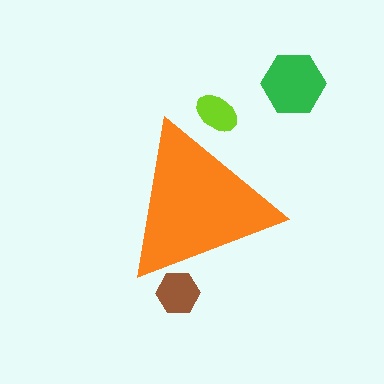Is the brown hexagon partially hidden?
Yes, the brown hexagon is partially hidden behind the orange triangle.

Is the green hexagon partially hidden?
No, the green hexagon is fully visible.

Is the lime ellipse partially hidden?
Yes, the lime ellipse is partially hidden behind the orange triangle.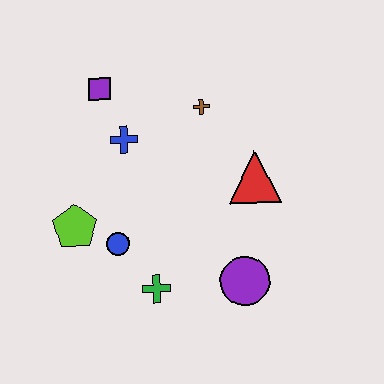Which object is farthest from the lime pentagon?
The red triangle is farthest from the lime pentagon.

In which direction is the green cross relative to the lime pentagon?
The green cross is to the right of the lime pentagon.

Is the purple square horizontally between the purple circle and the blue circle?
No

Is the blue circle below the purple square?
Yes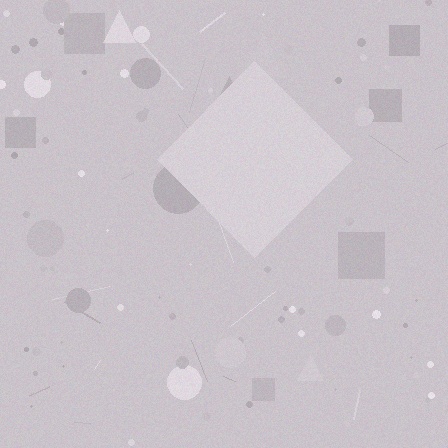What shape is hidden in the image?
A diamond is hidden in the image.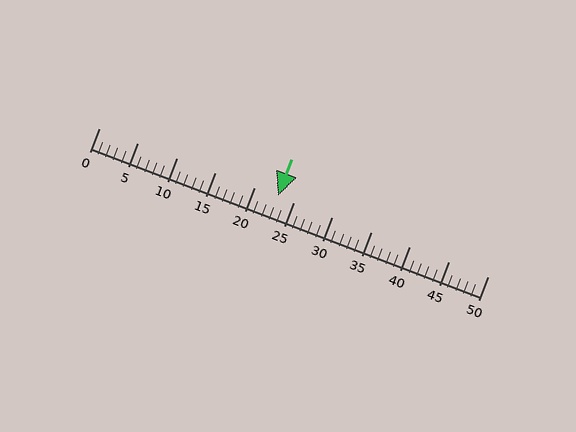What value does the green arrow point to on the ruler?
The green arrow points to approximately 23.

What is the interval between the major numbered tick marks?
The major tick marks are spaced 5 units apart.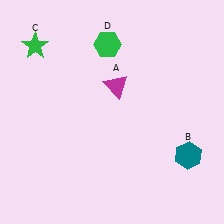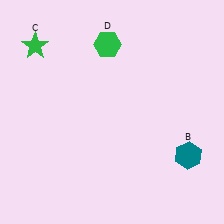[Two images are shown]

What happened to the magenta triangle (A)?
The magenta triangle (A) was removed in Image 2. It was in the top-right area of Image 1.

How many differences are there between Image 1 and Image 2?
There is 1 difference between the two images.